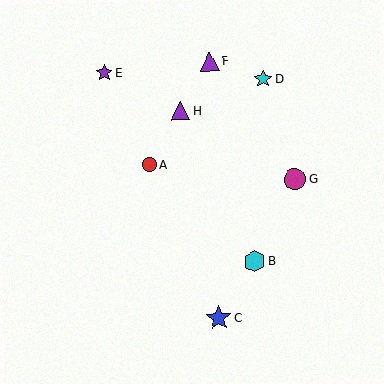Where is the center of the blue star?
The center of the blue star is at (219, 318).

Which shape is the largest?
The blue star (labeled C) is the largest.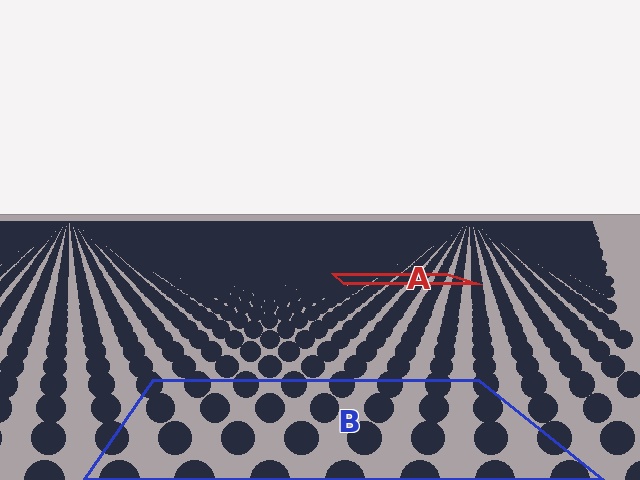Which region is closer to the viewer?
Region B is closer. The texture elements there are larger and more spread out.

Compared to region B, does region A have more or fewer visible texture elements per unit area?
Region A has more texture elements per unit area — they are packed more densely because it is farther away.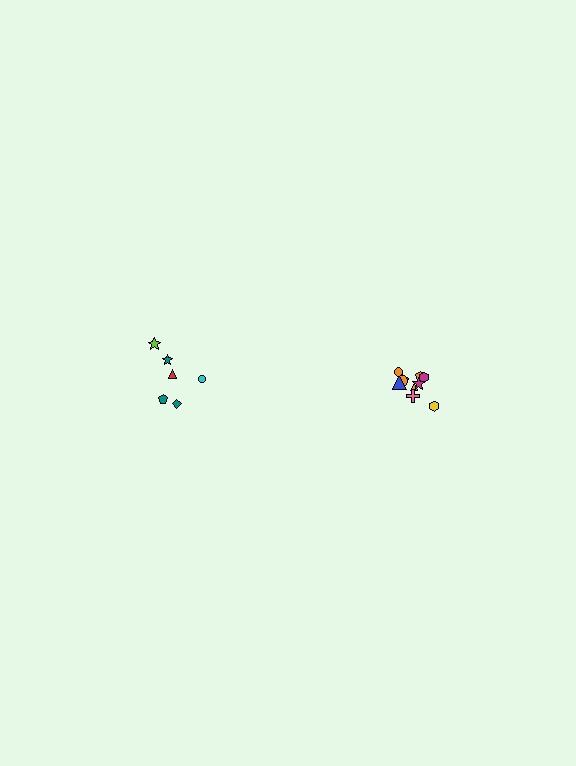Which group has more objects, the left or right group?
The right group.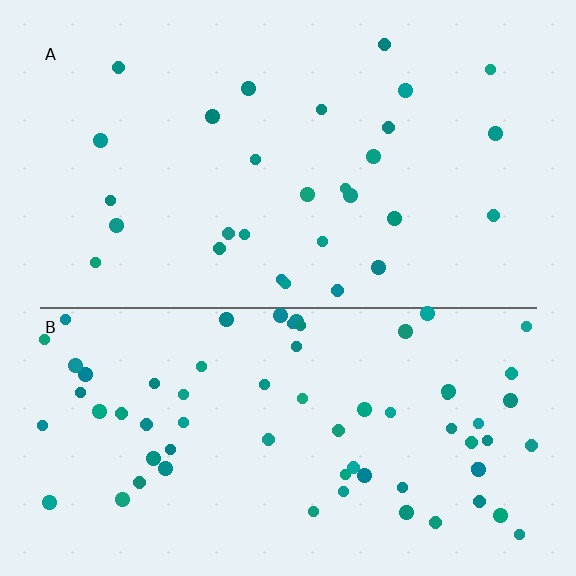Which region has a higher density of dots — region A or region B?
B (the bottom).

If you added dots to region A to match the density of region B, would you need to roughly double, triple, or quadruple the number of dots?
Approximately double.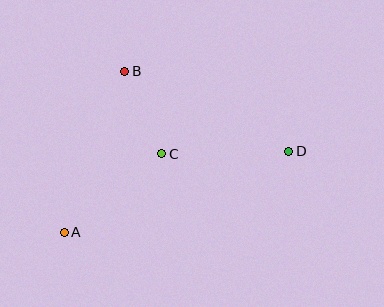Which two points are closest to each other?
Points B and C are closest to each other.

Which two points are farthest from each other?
Points A and D are farthest from each other.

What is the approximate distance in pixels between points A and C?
The distance between A and C is approximately 125 pixels.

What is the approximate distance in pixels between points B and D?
The distance between B and D is approximately 183 pixels.